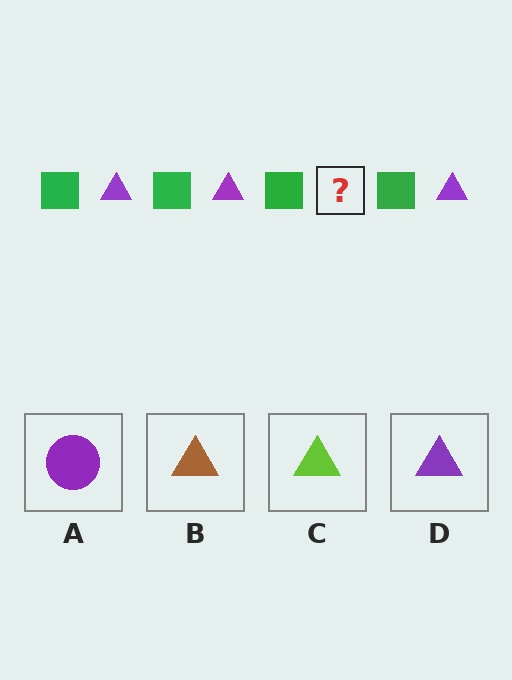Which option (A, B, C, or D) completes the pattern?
D.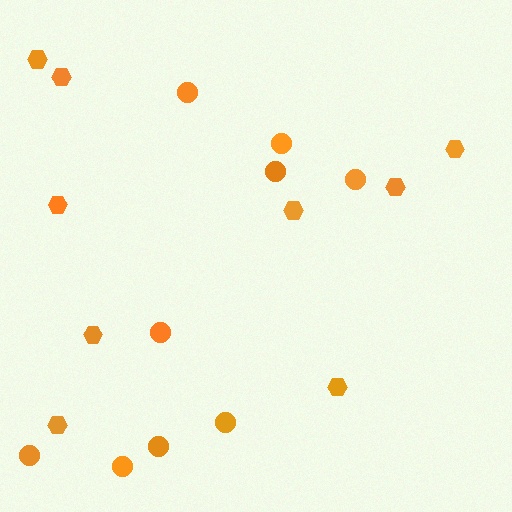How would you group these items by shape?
There are 2 groups: one group of circles (9) and one group of hexagons (9).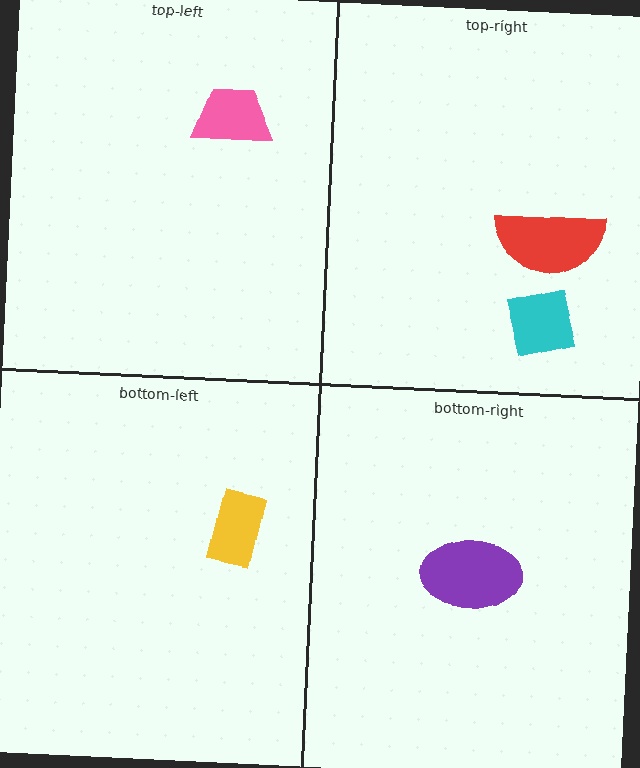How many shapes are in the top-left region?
1.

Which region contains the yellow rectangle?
The bottom-left region.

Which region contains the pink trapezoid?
The top-left region.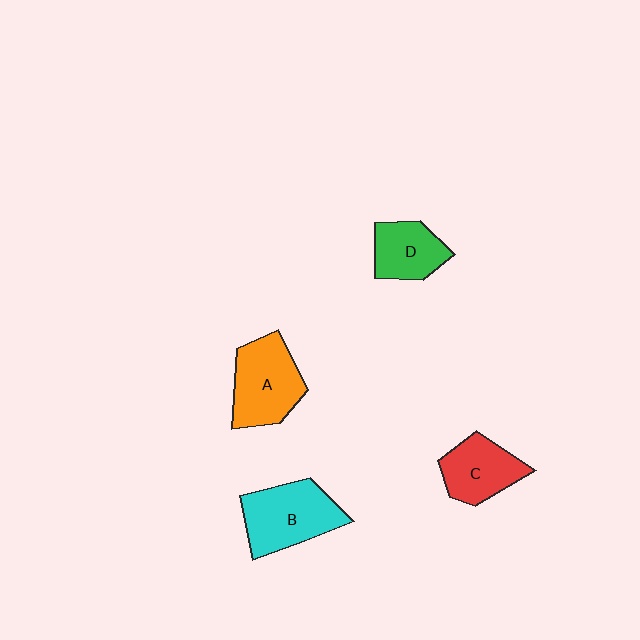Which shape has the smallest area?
Shape D (green).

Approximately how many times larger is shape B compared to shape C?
Approximately 1.3 times.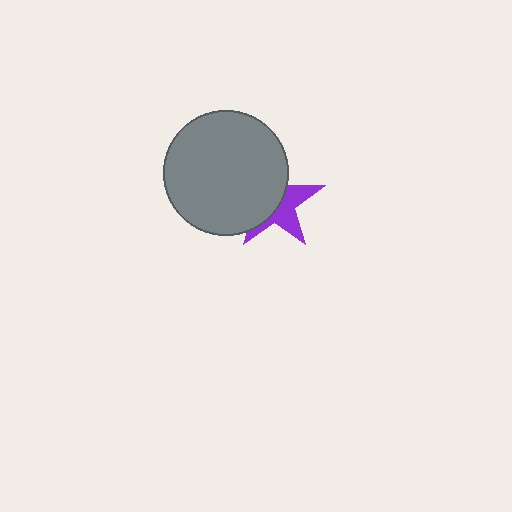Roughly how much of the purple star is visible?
A small part of it is visible (roughly 43%).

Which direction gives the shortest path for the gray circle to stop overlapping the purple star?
Moving left gives the shortest separation.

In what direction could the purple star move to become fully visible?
The purple star could move right. That would shift it out from behind the gray circle entirely.